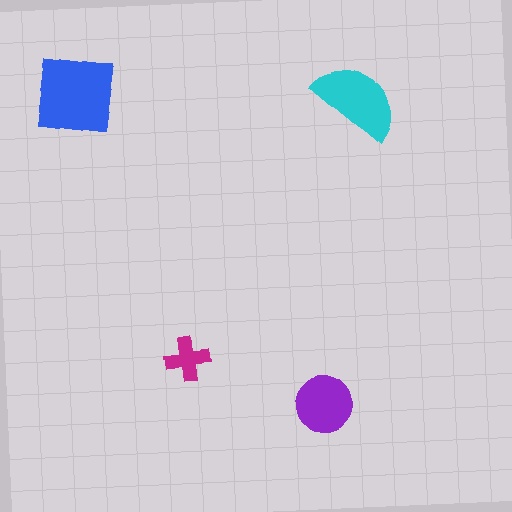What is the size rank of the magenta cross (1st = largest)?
4th.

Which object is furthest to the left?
The blue square is leftmost.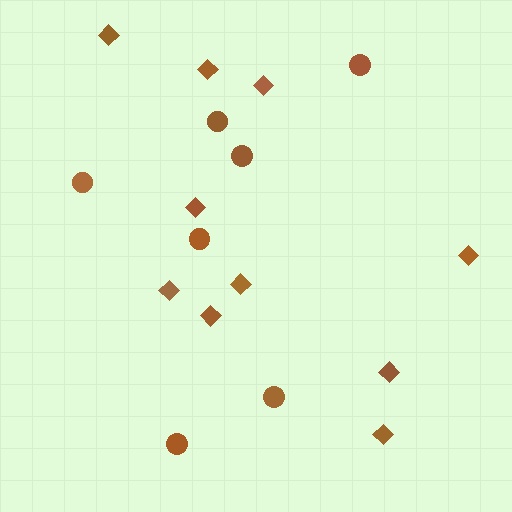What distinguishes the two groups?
There are 2 groups: one group of circles (7) and one group of diamonds (10).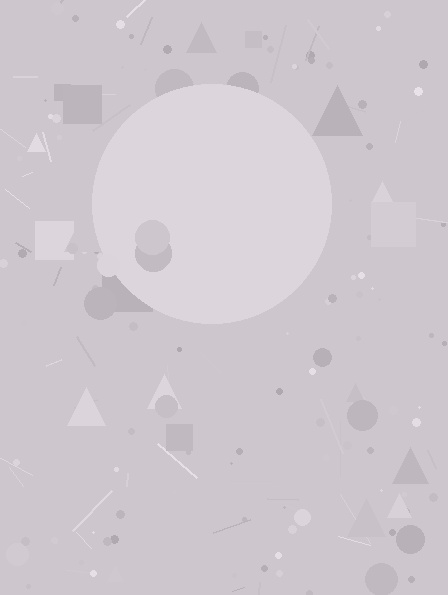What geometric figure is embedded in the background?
A circle is embedded in the background.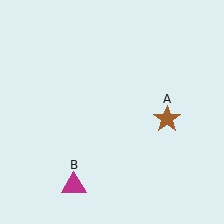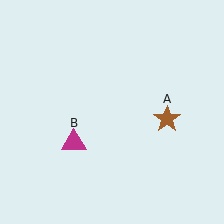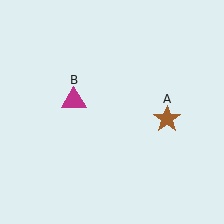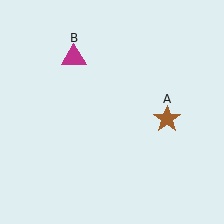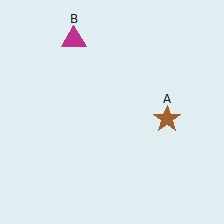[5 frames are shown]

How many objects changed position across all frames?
1 object changed position: magenta triangle (object B).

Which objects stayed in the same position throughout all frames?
Brown star (object A) remained stationary.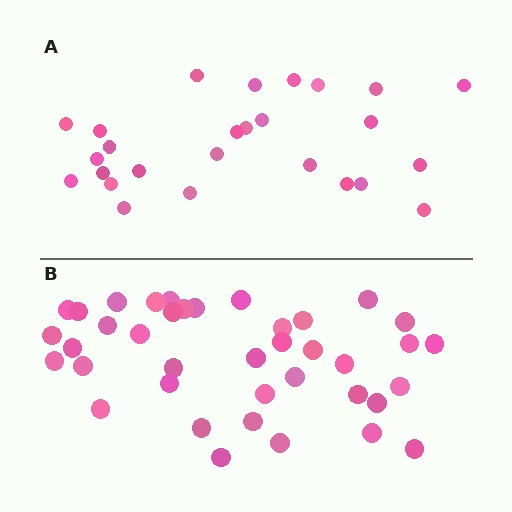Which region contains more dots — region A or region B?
Region B (the bottom region) has more dots.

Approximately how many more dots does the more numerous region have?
Region B has approximately 15 more dots than region A.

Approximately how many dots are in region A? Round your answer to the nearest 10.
About 30 dots. (The exact count is 26, which rounds to 30.)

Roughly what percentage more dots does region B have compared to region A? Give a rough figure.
About 50% more.